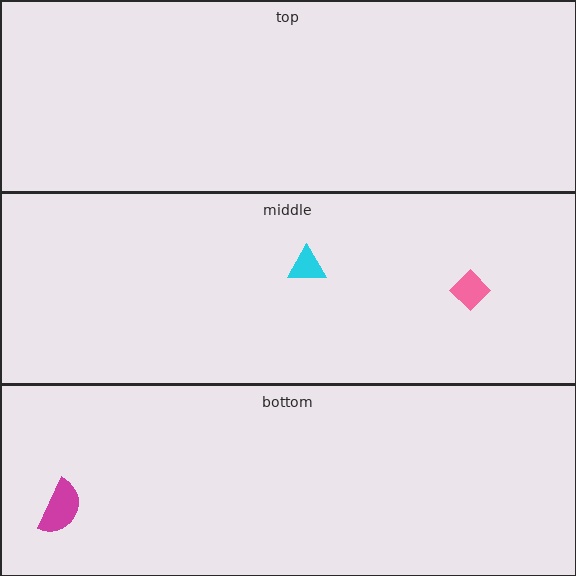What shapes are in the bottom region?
The magenta semicircle.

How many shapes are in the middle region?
2.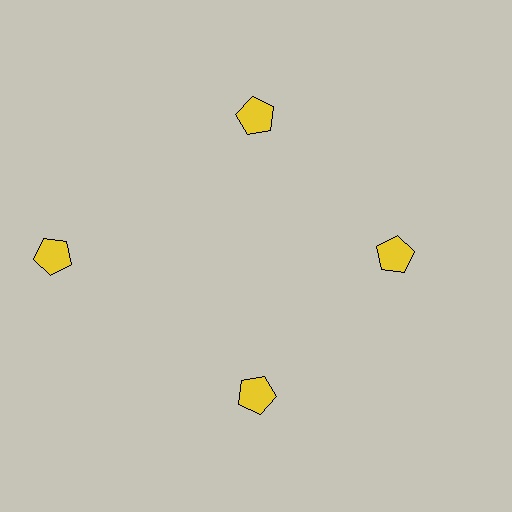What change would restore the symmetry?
The symmetry would be restored by moving it inward, back onto the ring so that all 4 pentagons sit at equal angles and equal distance from the center.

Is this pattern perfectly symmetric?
No. The 4 yellow pentagons are arranged in a ring, but one element near the 9 o'clock position is pushed outward from the center, breaking the 4-fold rotational symmetry.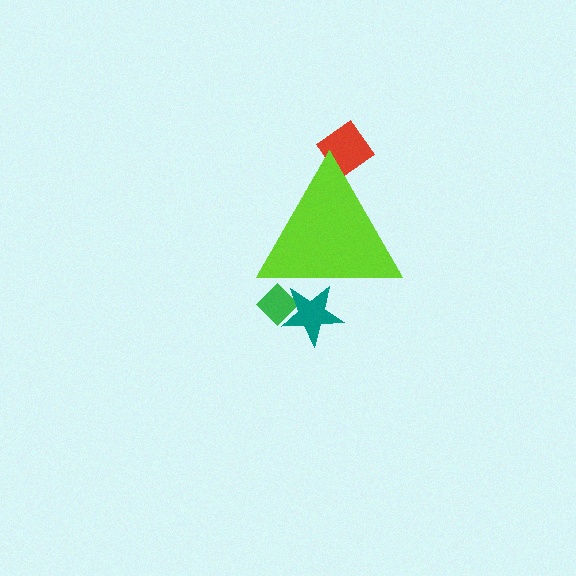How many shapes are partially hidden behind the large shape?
3 shapes are partially hidden.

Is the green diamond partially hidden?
Yes, the green diamond is partially hidden behind the lime triangle.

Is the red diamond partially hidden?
Yes, the red diamond is partially hidden behind the lime triangle.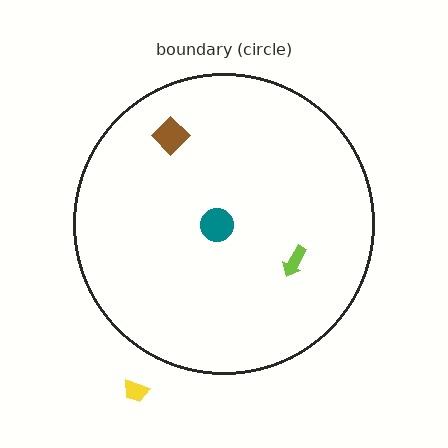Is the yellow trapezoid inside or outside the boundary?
Outside.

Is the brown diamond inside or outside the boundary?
Inside.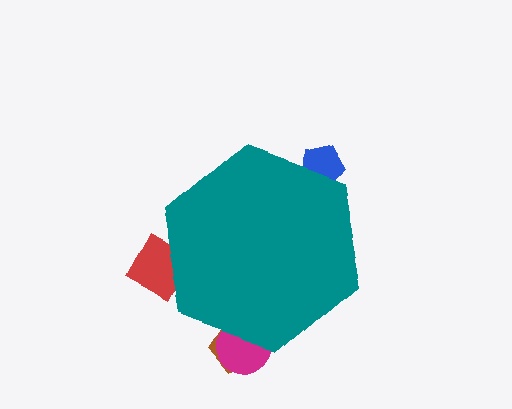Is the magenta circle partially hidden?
Yes, the magenta circle is partially hidden behind the teal hexagon.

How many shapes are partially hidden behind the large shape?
5 shapes are partially hidden.